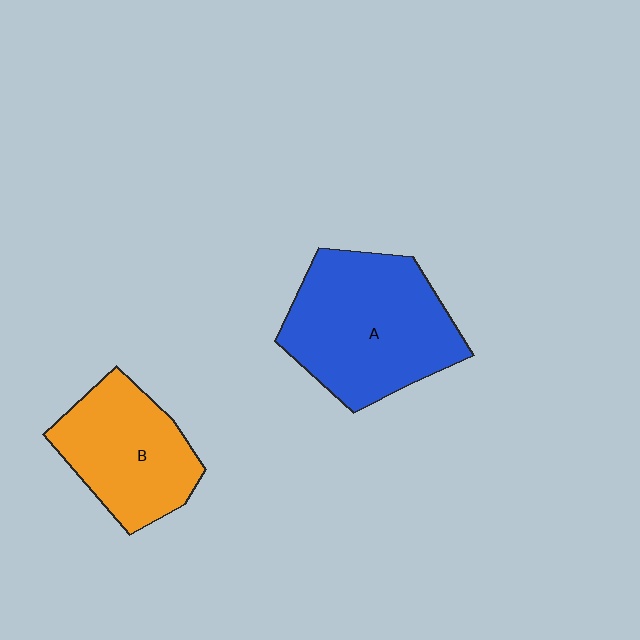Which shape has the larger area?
Shape A (blue).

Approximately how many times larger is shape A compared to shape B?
Approximately 1.4 times.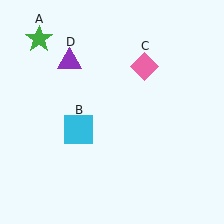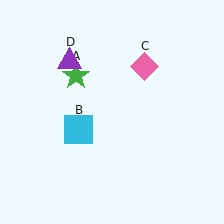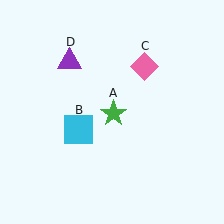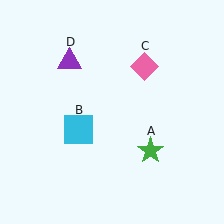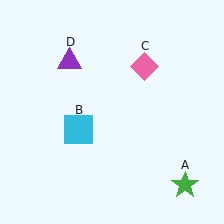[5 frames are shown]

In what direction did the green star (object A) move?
The green star (object A) moved down and to the right.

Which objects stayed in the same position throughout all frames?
Cyan square (object B) and pink diamond (object C) and purple triangle (object D) remained stationary.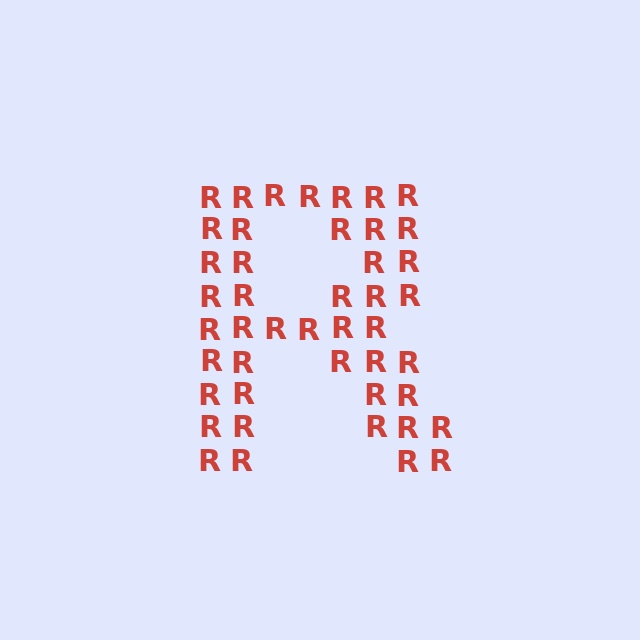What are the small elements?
The small elements are letter R's.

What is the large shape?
The large shape is the letter R.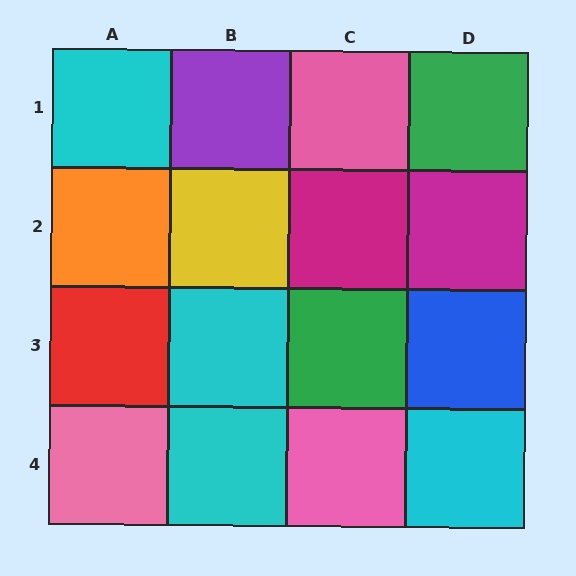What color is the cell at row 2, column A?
Orange.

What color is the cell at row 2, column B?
Yellow.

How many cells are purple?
1 cell is purple.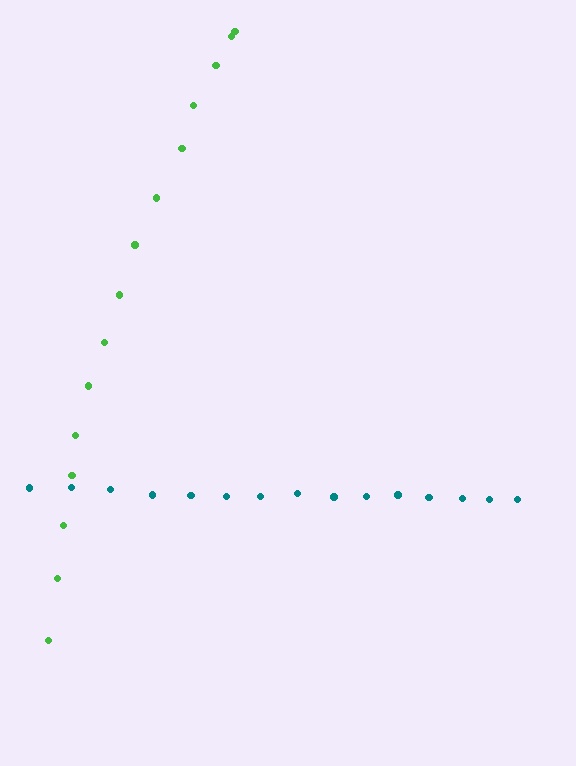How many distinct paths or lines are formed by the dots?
There are 2 distinct paths.